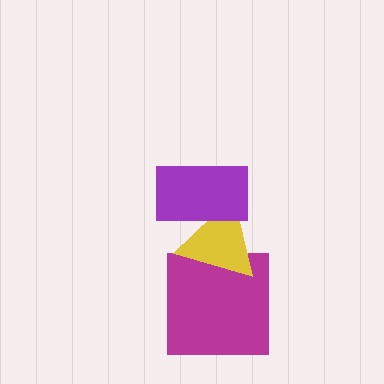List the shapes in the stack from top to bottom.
From top to bottom: the purple rectangle, the yellow triangle, the magenta square.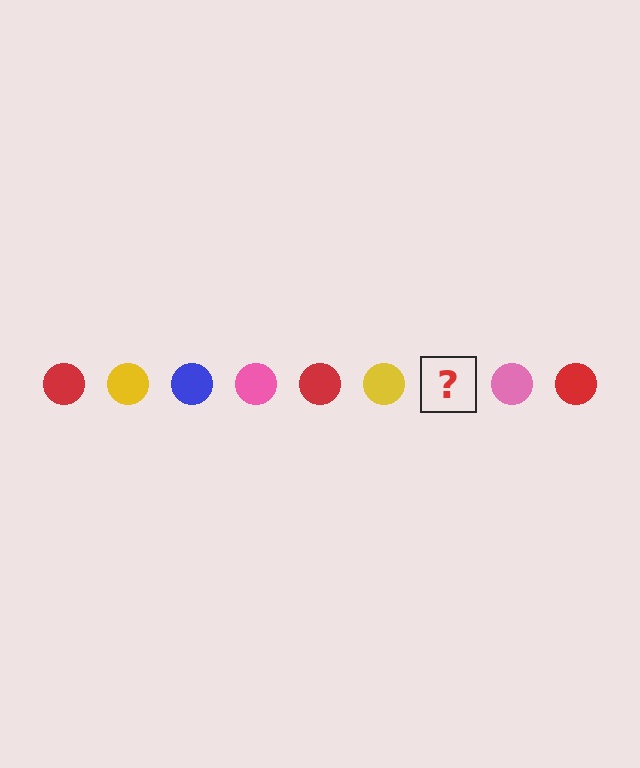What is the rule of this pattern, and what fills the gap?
The rule is that the pattern cycles through red, yellow, blue, pink circles. The gap should be filled with a blue circle.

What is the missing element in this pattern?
The missing element is a blue circle.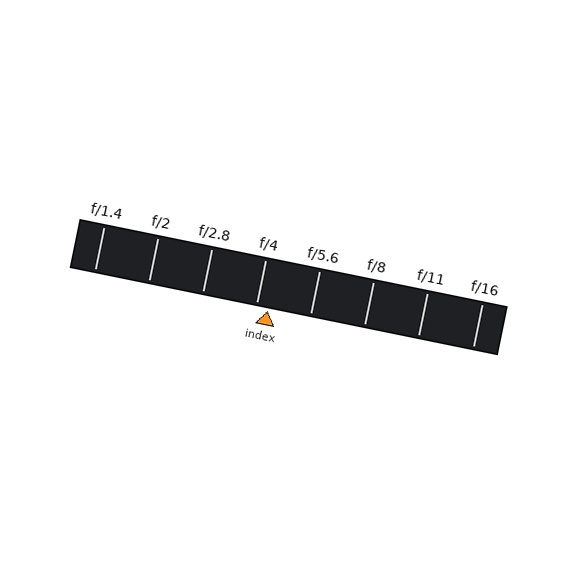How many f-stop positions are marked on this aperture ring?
There are 8 f-stop positions marked.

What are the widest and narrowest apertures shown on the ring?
The widest aperture shown is f/1.4 and the narrowest is f/16.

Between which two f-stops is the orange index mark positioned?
The index mark is between f/4 and f/5.6.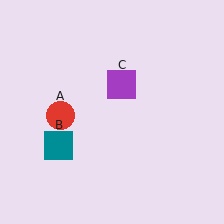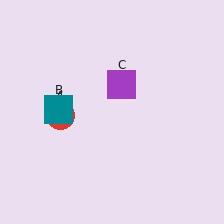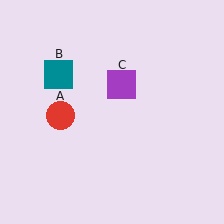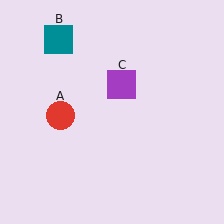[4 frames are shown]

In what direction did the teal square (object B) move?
The teal square (object B) moved up.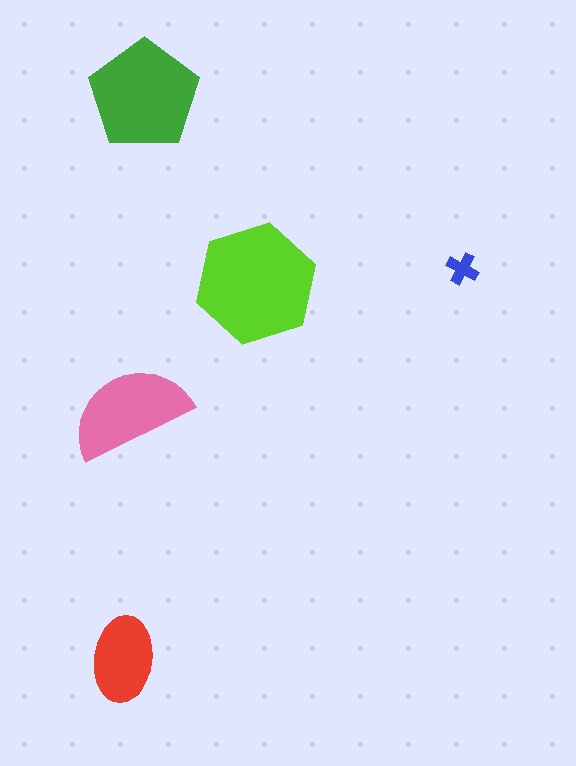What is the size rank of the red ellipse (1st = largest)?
4th.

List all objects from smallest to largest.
The blue cross, the red ellipse, the pink semicircle, the green pentagon, the lime hexagon.